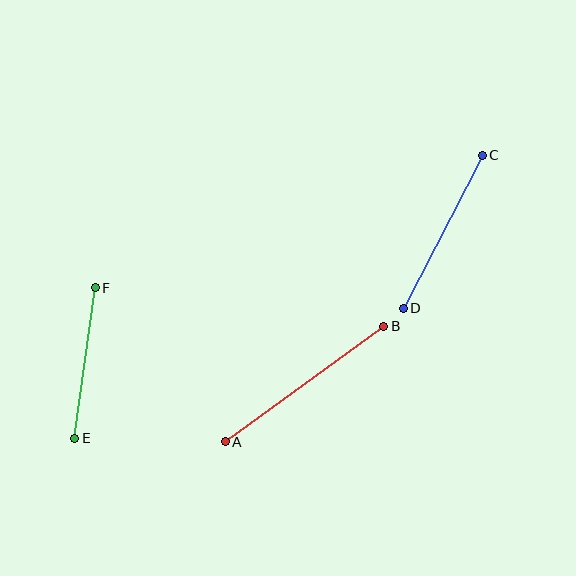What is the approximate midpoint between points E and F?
The midpoint is at approximately (85, 363) pixels.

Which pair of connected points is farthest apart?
Points A and B are farthest apart.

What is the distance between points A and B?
The distance is approximately 196 pixels.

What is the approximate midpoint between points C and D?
The midpoint is at approximately (443, 232) pixels.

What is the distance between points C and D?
The distance is approximately 172 pixels.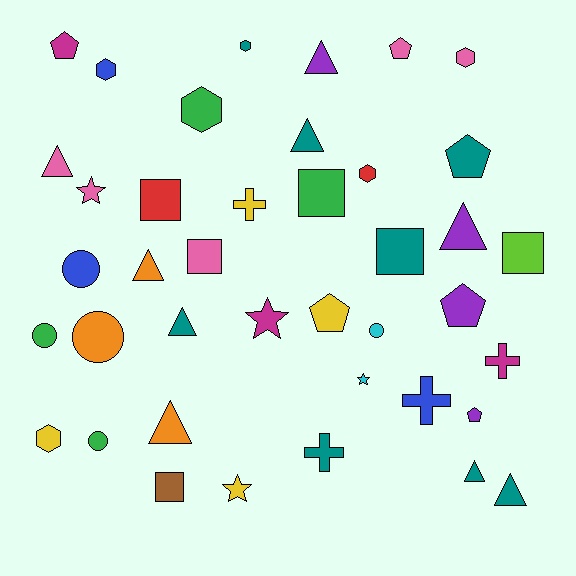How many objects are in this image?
There are 40 objects.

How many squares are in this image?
There are 6 squares.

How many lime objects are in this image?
There is 1 lime object.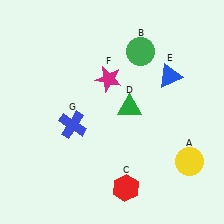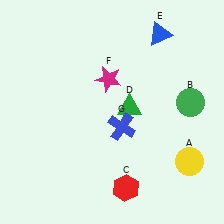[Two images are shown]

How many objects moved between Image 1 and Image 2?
3 objects moved between the two images.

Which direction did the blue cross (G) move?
The blue cross (G) moved right.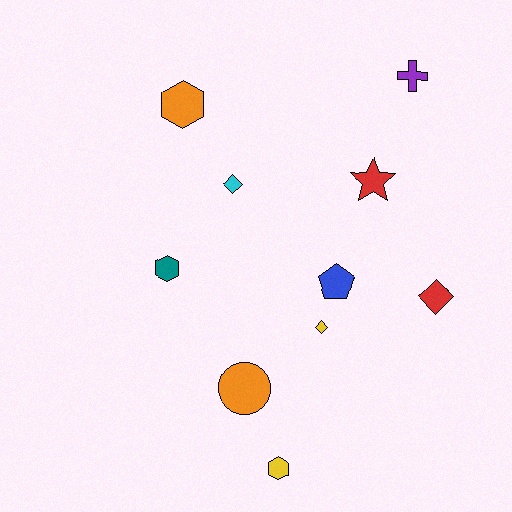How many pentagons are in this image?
There is 1 pentagon.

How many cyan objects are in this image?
There is 1 cyan object.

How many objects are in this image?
There are 10 objects.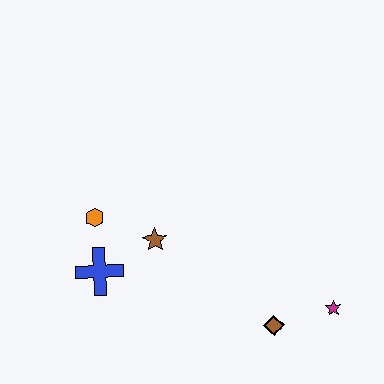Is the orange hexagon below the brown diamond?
No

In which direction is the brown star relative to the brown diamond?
The brown star is to the left of the brown diamond.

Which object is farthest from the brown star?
The magenta star is farthest from the brown star.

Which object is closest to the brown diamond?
The magenta star is closest to the brown diamond.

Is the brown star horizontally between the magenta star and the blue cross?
Yes